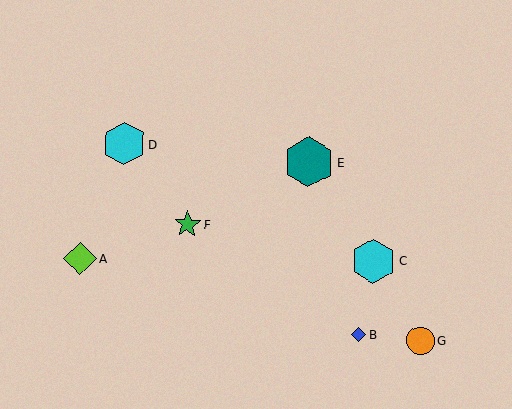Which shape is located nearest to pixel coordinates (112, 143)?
The cyan hexagon (labeled D) at (124, 144) is nearest to that location.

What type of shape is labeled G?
Shape G is an orange circle.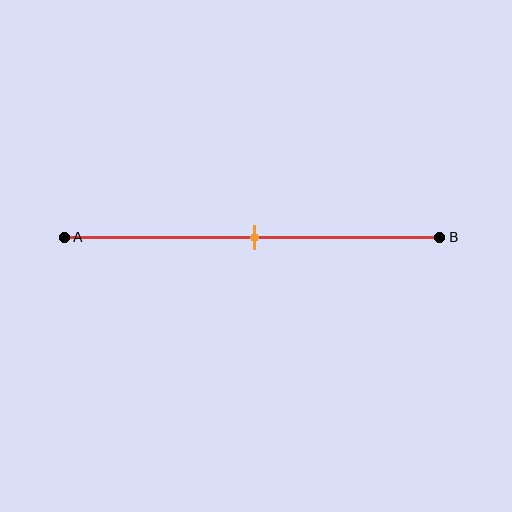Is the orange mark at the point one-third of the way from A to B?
No, the mark is at about 50% from A, not at the 33% one-third point.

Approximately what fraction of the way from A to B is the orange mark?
The orange mark is approximately 50% of the way from A to B.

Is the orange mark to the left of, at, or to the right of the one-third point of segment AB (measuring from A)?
The orange mark is to the right of the one-third point of segment AB.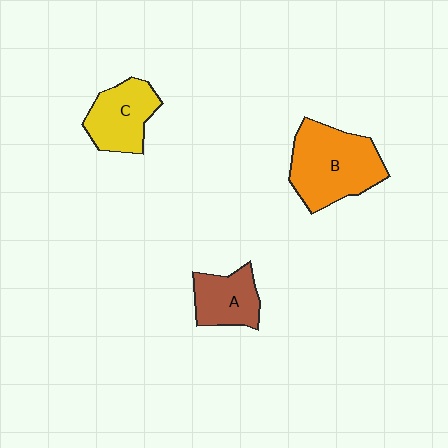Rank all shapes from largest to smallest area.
From largest to smallest: B (orange), C (yellow), A (brown).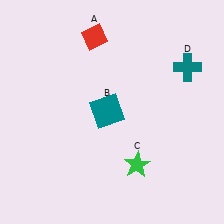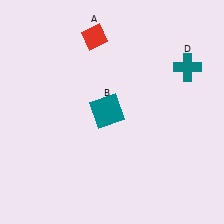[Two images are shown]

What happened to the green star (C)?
The green star (C) was removed in Image 2. It was in the bottom-right area of Image 1.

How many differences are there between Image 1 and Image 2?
There is 1 difference between the two images.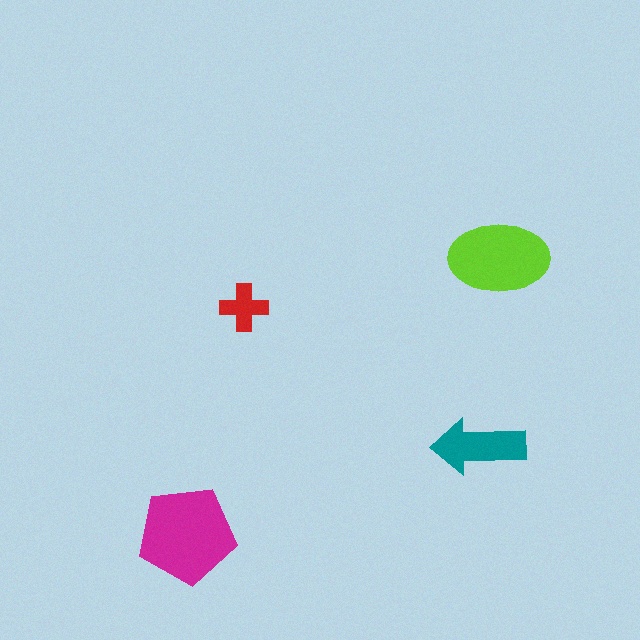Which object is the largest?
The magenta pentagon.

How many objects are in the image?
There are 4 objects in the image.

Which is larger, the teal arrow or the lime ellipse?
The lime ellipse.